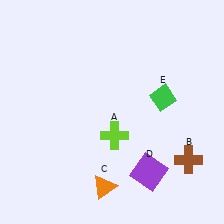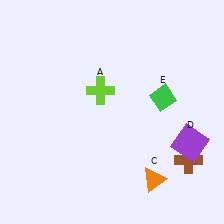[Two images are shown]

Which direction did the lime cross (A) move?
The lime cross (A) moved up.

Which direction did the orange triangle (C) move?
The orange triangle (C) moved right.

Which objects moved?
The objects that moved are: the lime cross (A), the orange triangle (C), the purple square (D).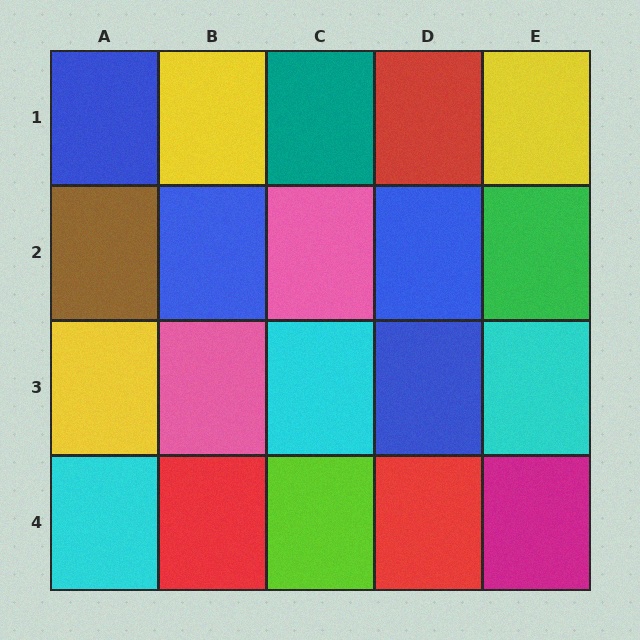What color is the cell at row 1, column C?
Teal.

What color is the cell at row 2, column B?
Blue.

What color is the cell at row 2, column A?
Brown.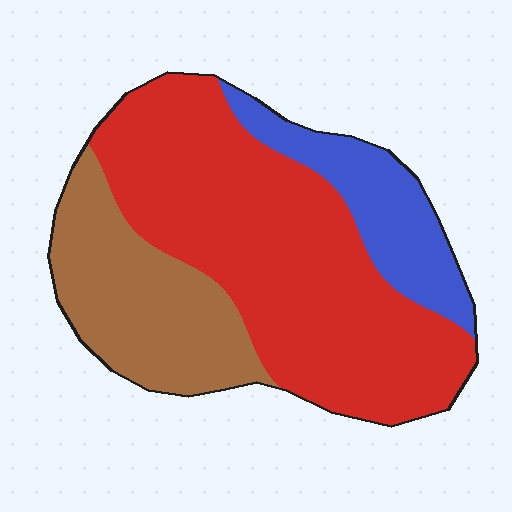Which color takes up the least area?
Blue, at roughly 15%.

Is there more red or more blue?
Red.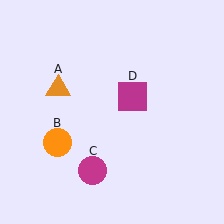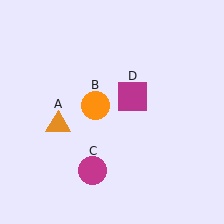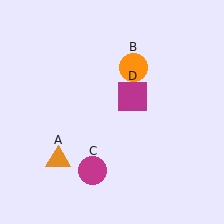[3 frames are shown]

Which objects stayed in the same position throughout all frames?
Magenta circle (object C) and magenta square (object D) remained stationary.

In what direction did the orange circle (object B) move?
The orange circle (object B) moved up and to the right.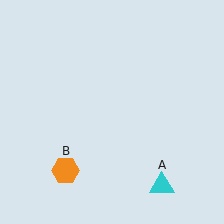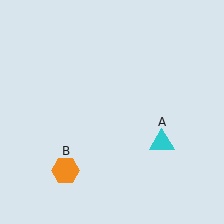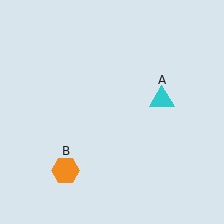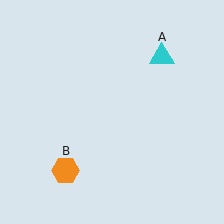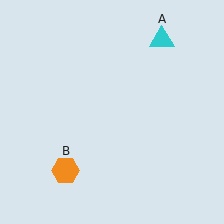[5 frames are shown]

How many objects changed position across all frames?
1 object changed position: cyan triangle (object A).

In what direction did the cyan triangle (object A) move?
The cyan triangle (object A) moved up.